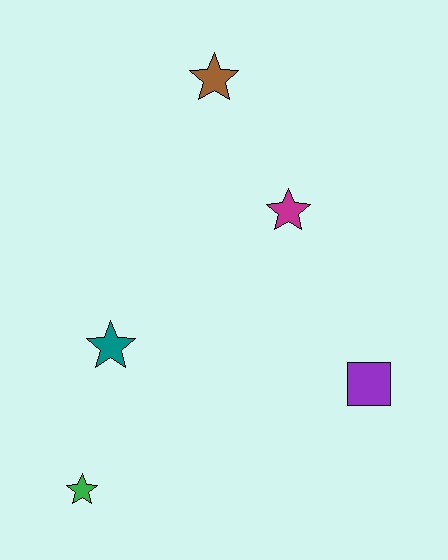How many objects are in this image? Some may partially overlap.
There are 5 objects.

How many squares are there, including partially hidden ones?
There is 1 square.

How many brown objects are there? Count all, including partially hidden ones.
There is 1 brown object.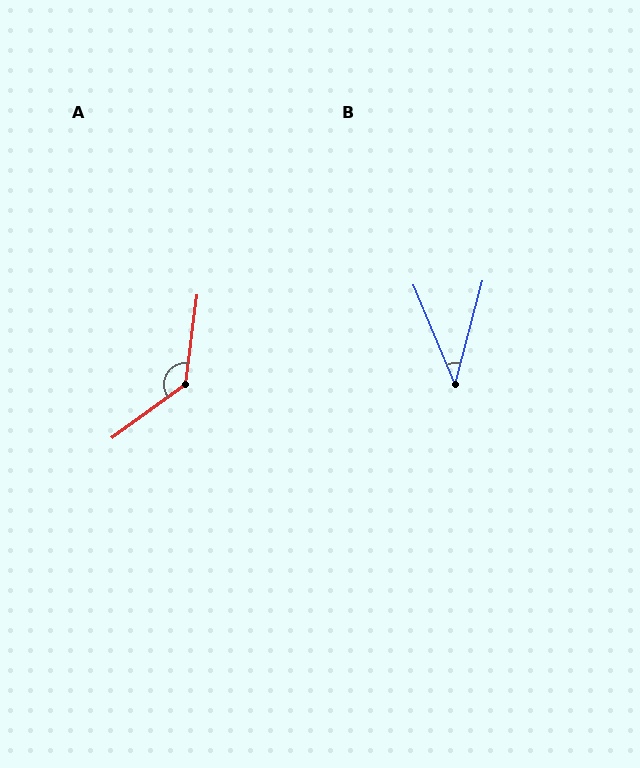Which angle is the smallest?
B, at approximately 37 degrees.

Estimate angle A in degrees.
Approximately 133 degrees.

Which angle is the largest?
A, at approximately 133 degrees.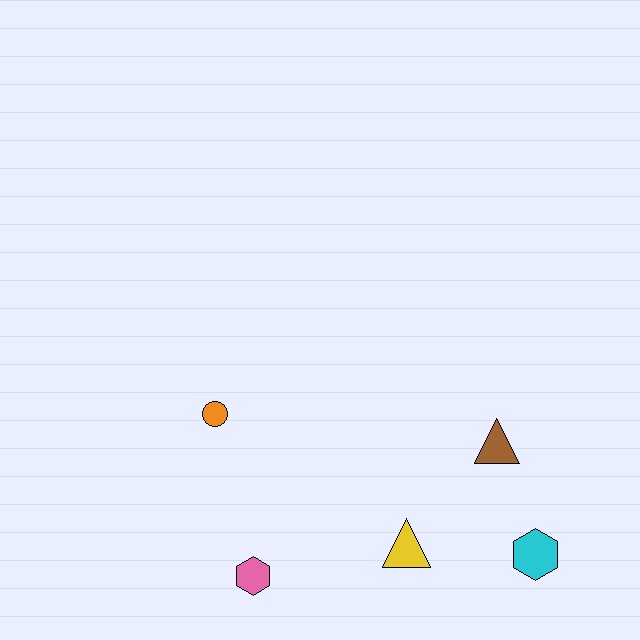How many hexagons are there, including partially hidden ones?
There are 2 hexagons.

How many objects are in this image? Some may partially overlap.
There are 5 objects.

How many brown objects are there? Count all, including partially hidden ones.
There is 1 brown object.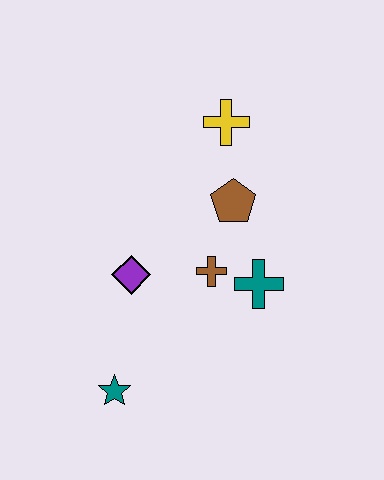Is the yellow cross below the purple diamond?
No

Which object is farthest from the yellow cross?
The teal star is farthest from the yellow cross.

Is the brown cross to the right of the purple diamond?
Yes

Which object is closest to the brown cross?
The teal cross is closest to the brown cross.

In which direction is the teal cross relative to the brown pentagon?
The teal cross is below the brown pentagon.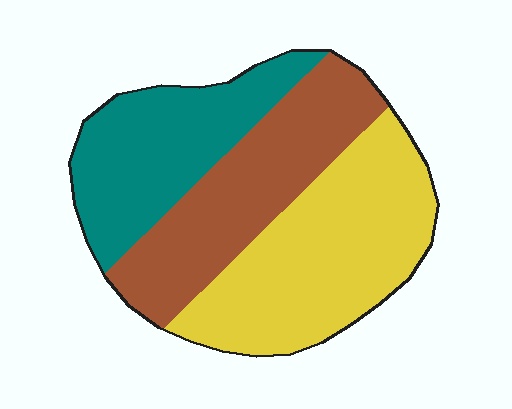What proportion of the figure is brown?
Brown covers 31% of the figure.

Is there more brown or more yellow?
Yellow.